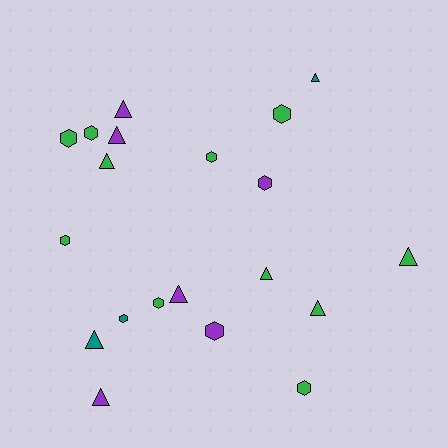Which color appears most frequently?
Green, with 11 objects.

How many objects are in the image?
There are 20 objects.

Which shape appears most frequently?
Triangle, with 10 objects.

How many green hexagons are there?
There are 7 green hexagons.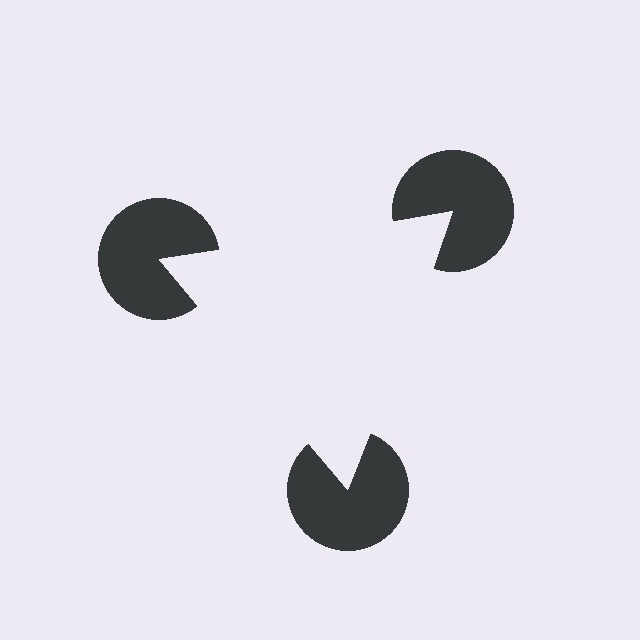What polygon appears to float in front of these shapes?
An illusory triangle — its edges are inferred from the aligned wedge cuts in the pac-man discs, not physically drawn.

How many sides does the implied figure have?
3 sides.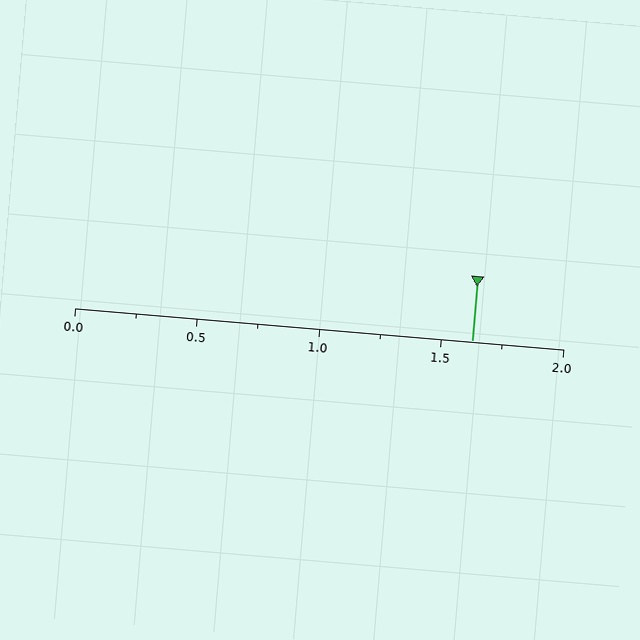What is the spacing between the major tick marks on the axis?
The major ticks are spaced 0.5 apart.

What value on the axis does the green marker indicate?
The marker indicates approximately 1.62.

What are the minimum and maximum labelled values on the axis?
The axis runs from 0.0 to 2.0.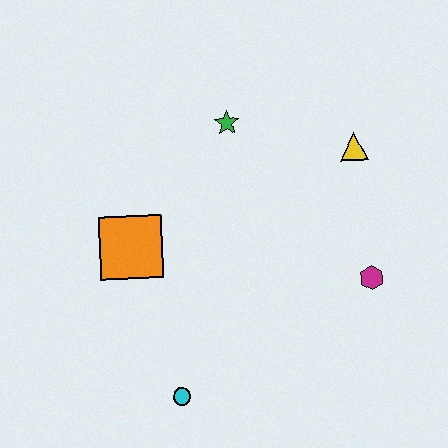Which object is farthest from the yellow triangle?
The cyan circle is farthest from the yellow triangle.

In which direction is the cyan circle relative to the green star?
The cyan circle is below the green star.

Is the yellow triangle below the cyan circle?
No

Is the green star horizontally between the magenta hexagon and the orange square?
Yes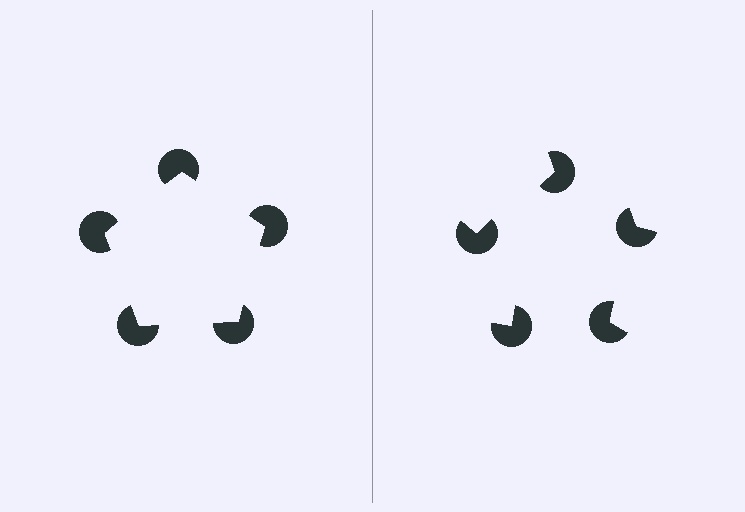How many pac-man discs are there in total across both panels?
10 — 5 on each side.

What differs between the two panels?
The pac-man discs are positioned identically on both sides; only the wedge orientations differ. On the left they align to a pentagon; on the right they are misaligned.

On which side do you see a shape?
An illusory pentagon appears on the left side. On the right side the wedge cuts are rotated, so no coherent shape forms.